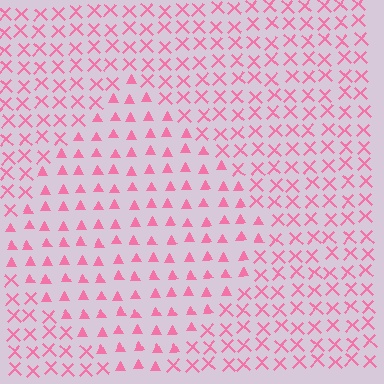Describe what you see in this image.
The image is filled with small pink elements arranged in a uniform grid. A diamond-shaped region contains triangles, while the surrounding area contains X marks. The boundary is defined purely by the change in element shape.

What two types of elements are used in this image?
The image uses triangles inside the diamond region and X marks outside it.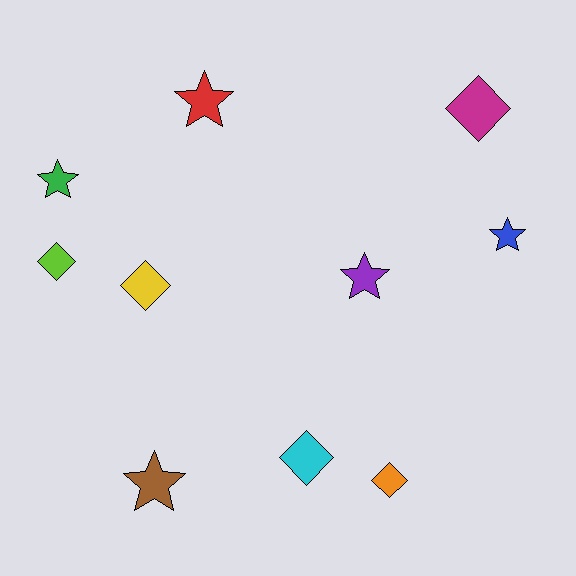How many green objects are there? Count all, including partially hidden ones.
There is 1 green object.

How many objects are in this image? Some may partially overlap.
There are 10 objects.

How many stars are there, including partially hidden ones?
There are 5 stars.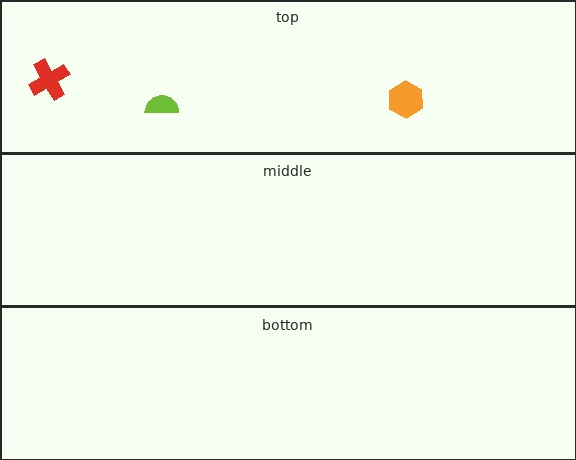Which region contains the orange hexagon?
The top region.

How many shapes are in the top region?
3.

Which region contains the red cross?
The top region.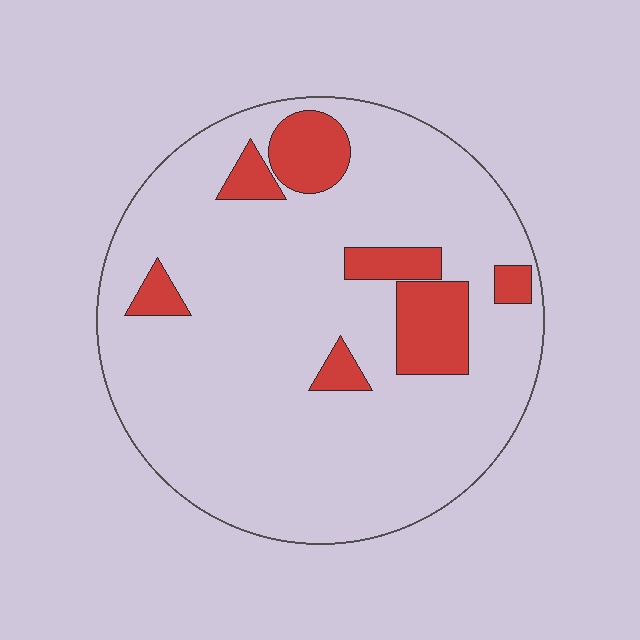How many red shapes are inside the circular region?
7.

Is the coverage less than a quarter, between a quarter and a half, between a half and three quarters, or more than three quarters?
Less than a quarter.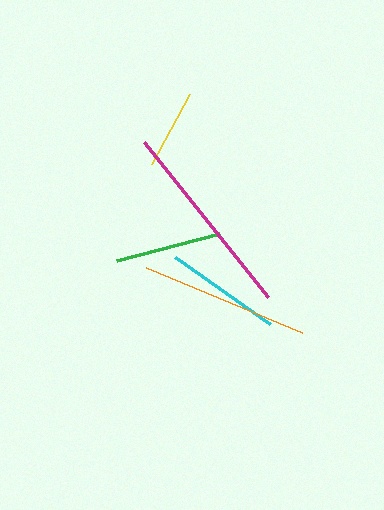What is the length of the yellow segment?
The yellow segment is approximately 79 pixels long.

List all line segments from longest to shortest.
From longest to shortest: magenta, orange, cyan, green, yellow.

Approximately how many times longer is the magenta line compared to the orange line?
The magenta line is approximately 1.2 times the length of the orange line.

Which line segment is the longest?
The magenta line is the longest at approximately 199 pixels.